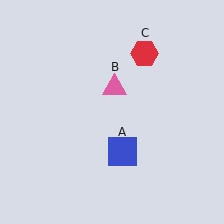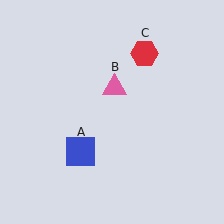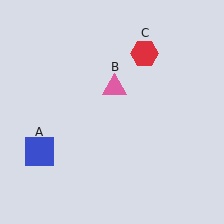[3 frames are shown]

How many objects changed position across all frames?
1 object changed position: blue square (object A).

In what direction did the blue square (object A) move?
The blue square (object A) moved left.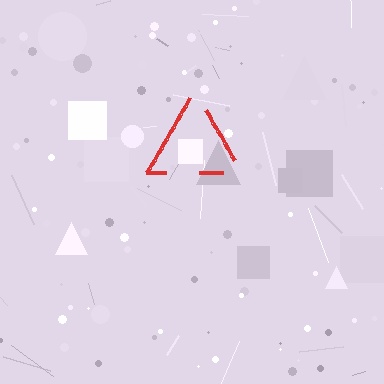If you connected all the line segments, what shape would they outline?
They would outline a triangle.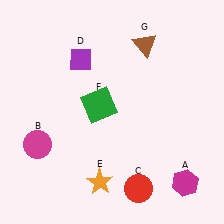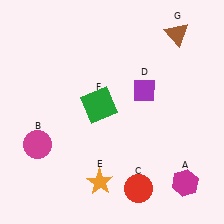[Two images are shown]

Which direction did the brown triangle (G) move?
The brown triangle (G) moved right.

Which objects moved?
The objects that moved are: the purple diamond (D), the brown triangle (G).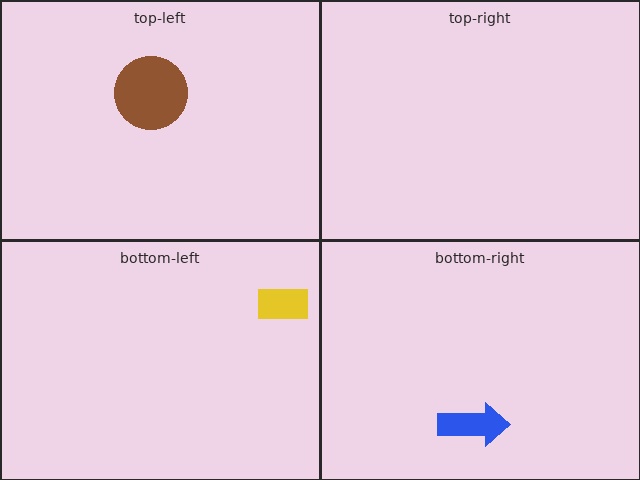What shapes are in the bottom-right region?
The blue arrow.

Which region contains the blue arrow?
The bottom-right region.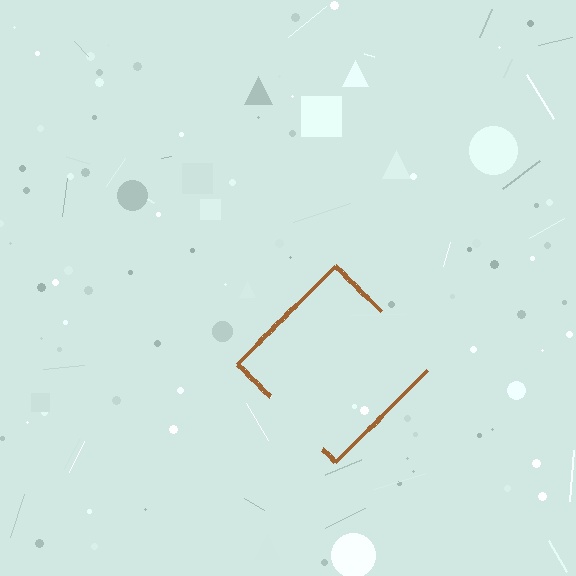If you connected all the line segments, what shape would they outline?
They would outline a diamond.